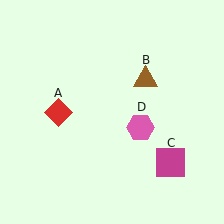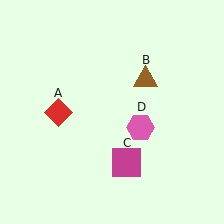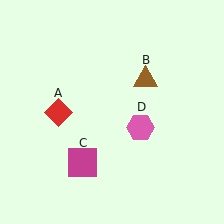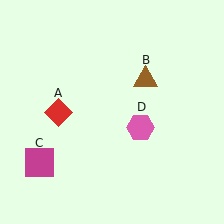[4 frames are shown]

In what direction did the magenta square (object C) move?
The magenta square (object C) moved left.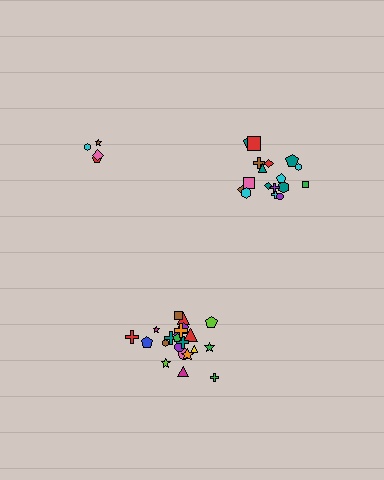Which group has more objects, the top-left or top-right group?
The top-right group.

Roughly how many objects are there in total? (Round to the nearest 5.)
Roughly 45 objects in total.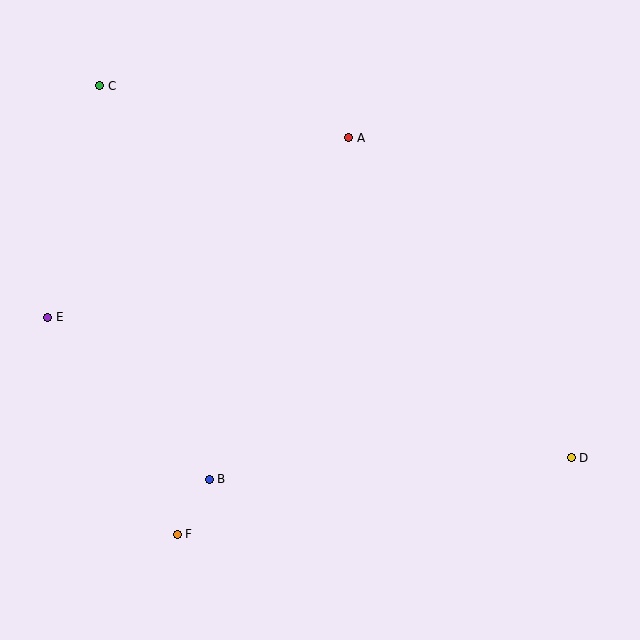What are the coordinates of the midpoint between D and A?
The midpoint between D and A is at (460, 298).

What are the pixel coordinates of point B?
Point B is at (209, 479).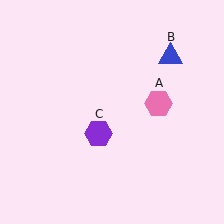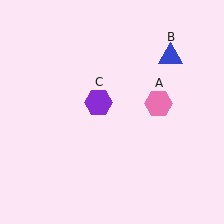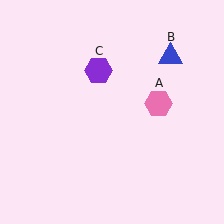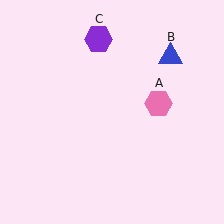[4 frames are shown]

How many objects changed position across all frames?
1 object changed position: purple hexagon (object C).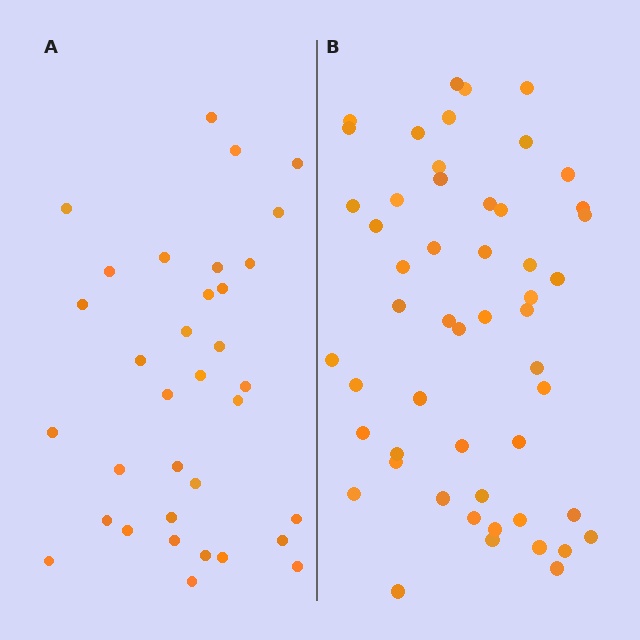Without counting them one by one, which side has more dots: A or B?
Region B (the right region) has more dots.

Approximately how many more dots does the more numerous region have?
Region B has approximately 20 more dots than region A.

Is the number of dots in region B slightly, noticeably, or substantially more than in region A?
Region B has substantially more. The ratio is roughly 1.5 to 1.